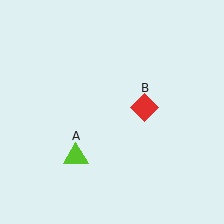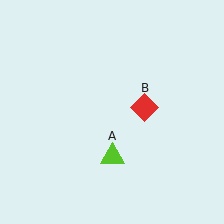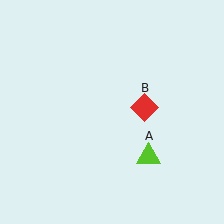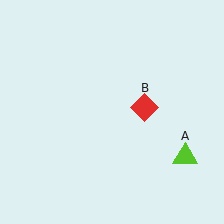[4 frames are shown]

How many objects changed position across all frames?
1 object changed position: lime triangle (object A).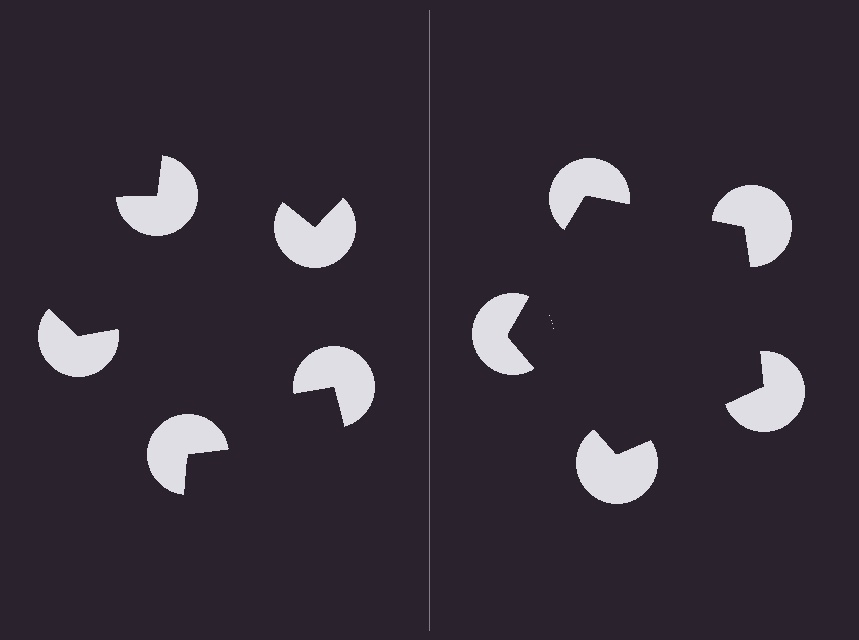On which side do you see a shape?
An illusory pentagon appears on the right side. On the left side the wedge cuts are rotated, so no coherent shape forms.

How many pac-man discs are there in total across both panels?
10 — 5 on each side.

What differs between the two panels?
The pac-man discs are positioned identically on both sides; only the wedge orientations differ. On the right they align to a pentagon; on the left they are misaligned.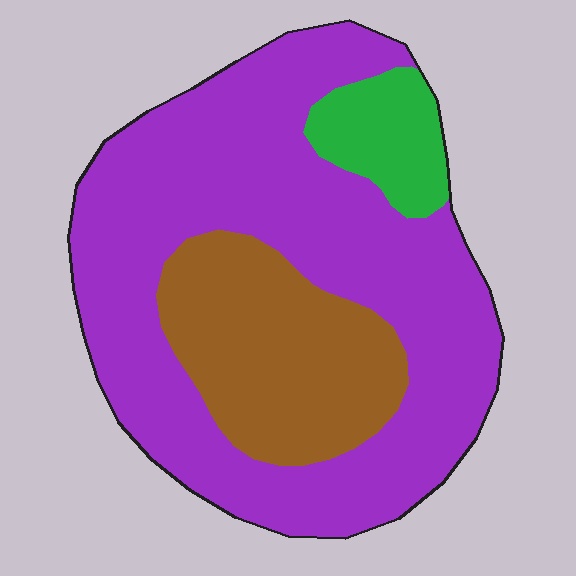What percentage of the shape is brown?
Brown takes up about one quarter (1/4) of the shape.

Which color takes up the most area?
Purple, at roughly 65%.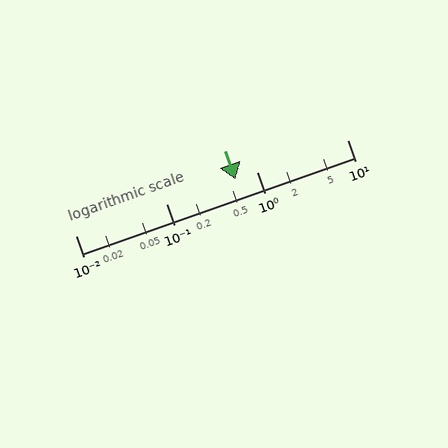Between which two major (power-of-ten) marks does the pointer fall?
The pointer is between 0.1 and 1.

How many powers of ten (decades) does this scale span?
The scale spans 3 decades, from 0.01 to 10.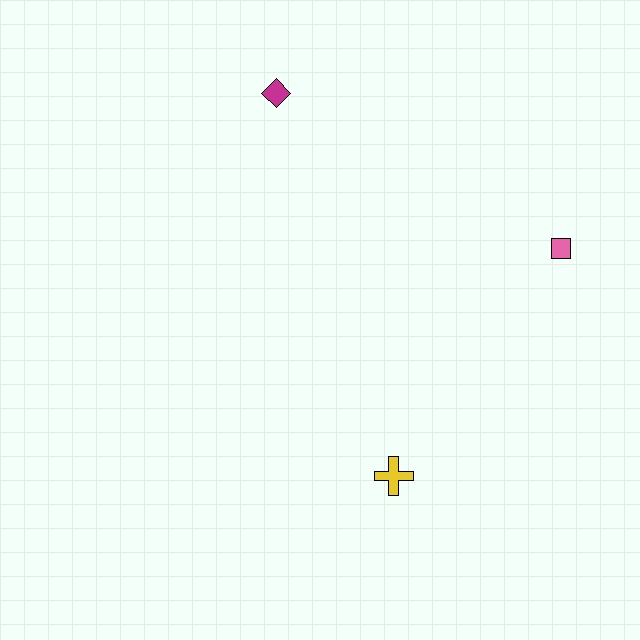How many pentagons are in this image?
There are no pentagons.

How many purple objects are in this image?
There are no purple objects.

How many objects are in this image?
There are 3 objects.